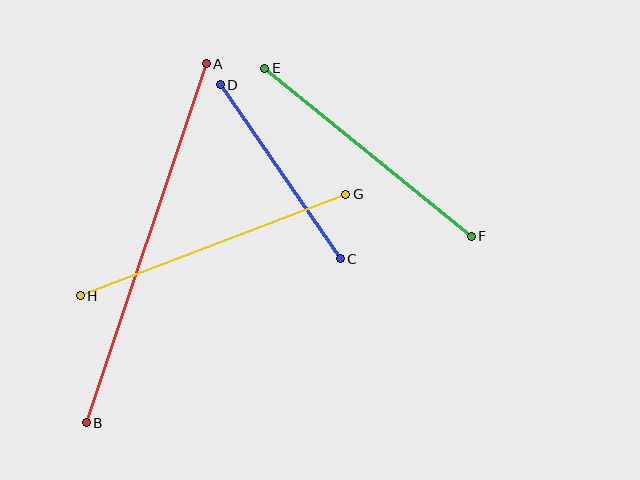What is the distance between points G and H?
The distance is approximately 285 pixels.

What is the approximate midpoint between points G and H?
The midpoint is at approximately (213, 245) pixels.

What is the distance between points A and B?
The distance is approximately 379 pixels.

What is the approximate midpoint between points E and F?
The midpoint is at approximately (368, 152) pixels.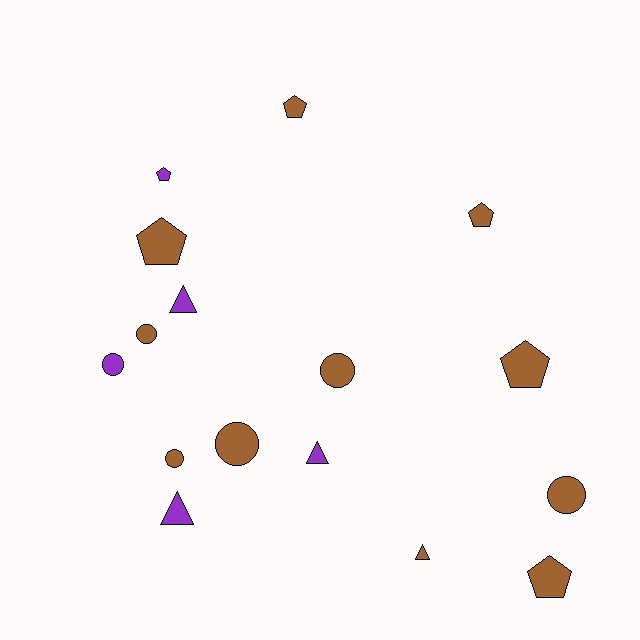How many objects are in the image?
There are 16 objects.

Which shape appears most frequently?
Pentagon, with 6 objects.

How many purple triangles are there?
There are 3 purple triangles.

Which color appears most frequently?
Brown, with 11 objects.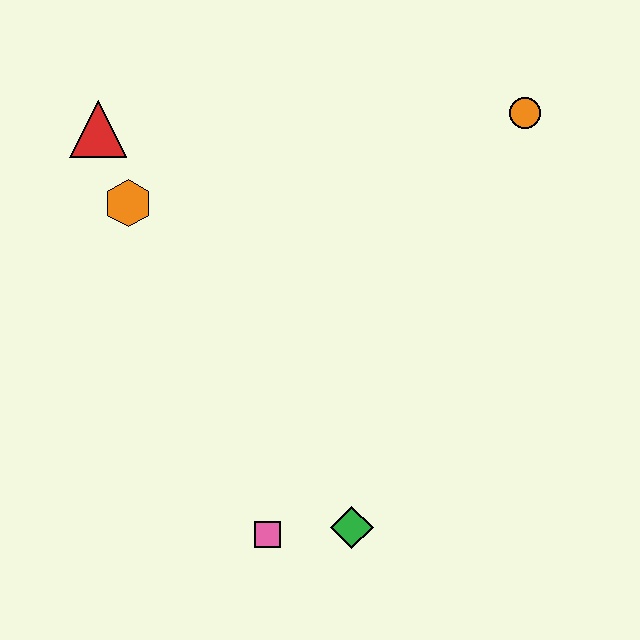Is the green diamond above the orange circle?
No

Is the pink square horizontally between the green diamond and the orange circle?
No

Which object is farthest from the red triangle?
The green diamond is farthest from the red triangle.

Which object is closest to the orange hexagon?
The red triangle is closest to the orange hexagon.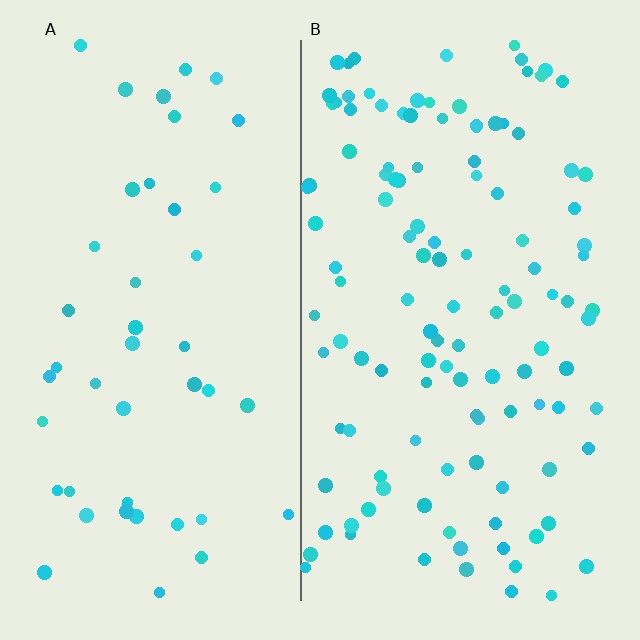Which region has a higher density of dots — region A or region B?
B (the right).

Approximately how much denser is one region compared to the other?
Approximately 2.7× — region B over region A.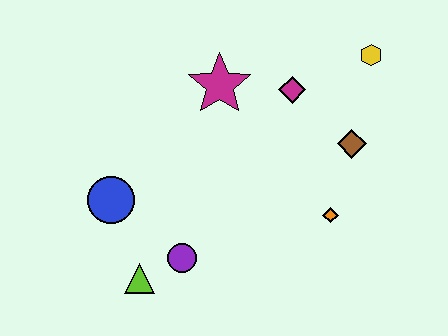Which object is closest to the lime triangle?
The purple circle is closest to the lime triangle.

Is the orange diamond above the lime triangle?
Yes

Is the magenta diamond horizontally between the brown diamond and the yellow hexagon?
No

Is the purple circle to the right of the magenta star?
No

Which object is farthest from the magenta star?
The lime triangle is farthest from the magenta star.